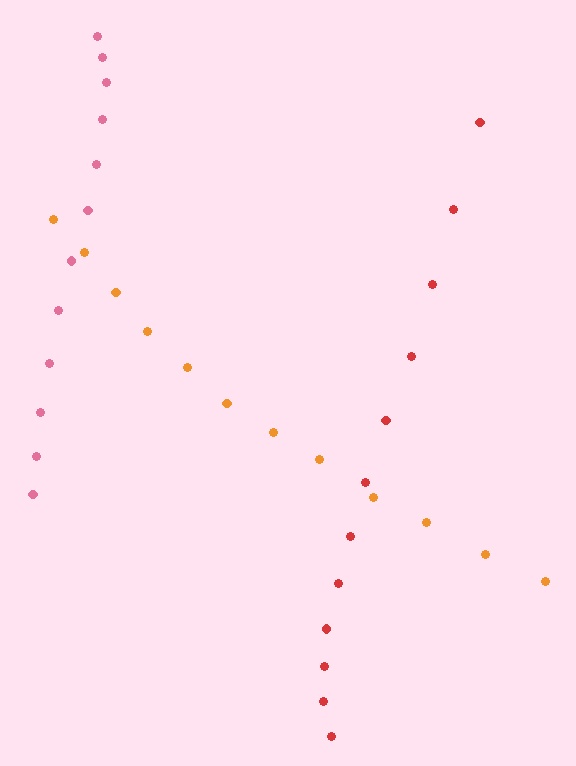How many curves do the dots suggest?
There are 3 distinct paths.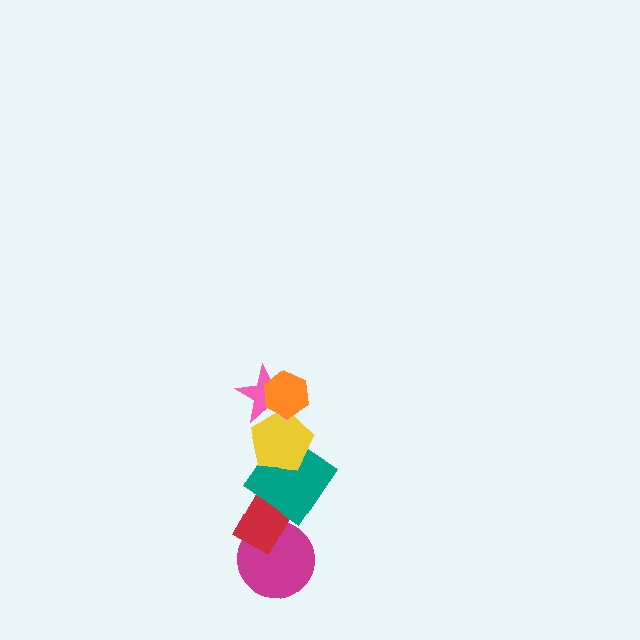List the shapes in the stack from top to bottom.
From top to bottom: the orange hexagon, the pink star, the yellow pentagon, the teal diamond, the red rectangle, the magenta circle.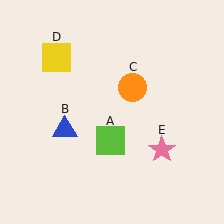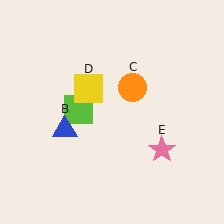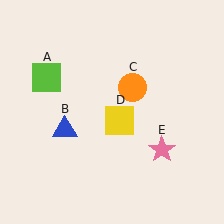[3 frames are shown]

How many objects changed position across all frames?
2 objects changed position: lime square (object A), yellow square (object D).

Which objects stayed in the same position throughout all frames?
Blue triangle (object B) and orange circle (object C) and pink star (object E) remained stationary.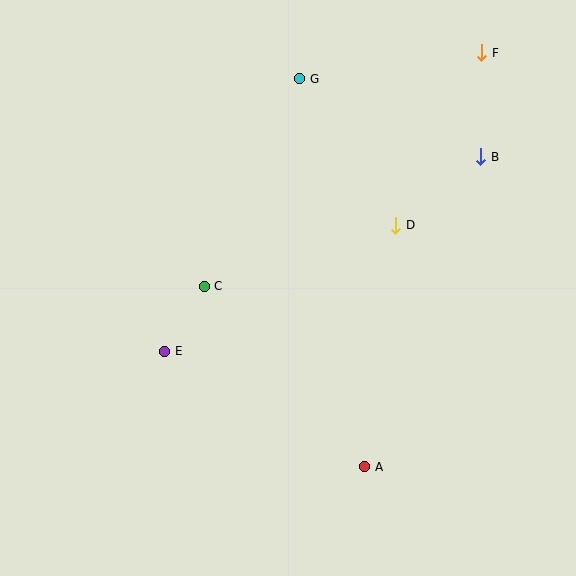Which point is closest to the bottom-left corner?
Point E is closest to the bottom-left corner.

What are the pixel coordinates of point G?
Point G is at (300, 79).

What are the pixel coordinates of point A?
Point A is at (365, 467).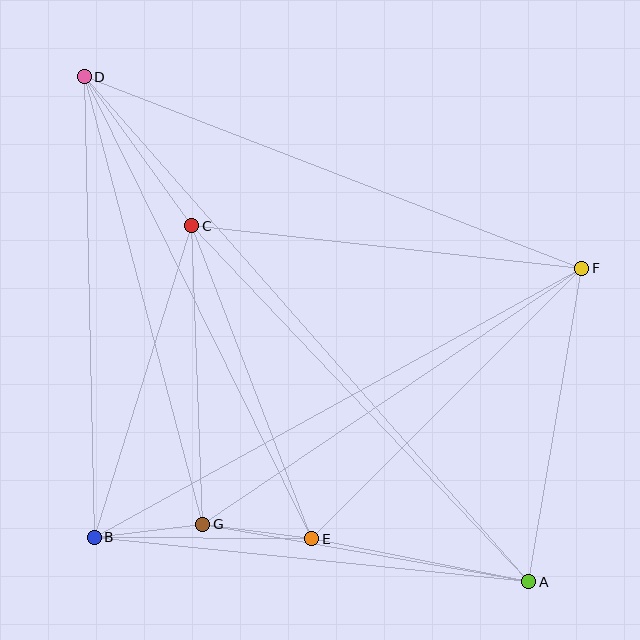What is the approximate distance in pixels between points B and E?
The distance between B and E is approximately 217 pixels.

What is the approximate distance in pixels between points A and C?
The distance between A and C is approximately 490 pixels.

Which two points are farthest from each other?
Points A and D are farthest from each other.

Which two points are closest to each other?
Points B and G are closest to each other.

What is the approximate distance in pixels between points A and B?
The distance between A and B is approximately 437 pixels.